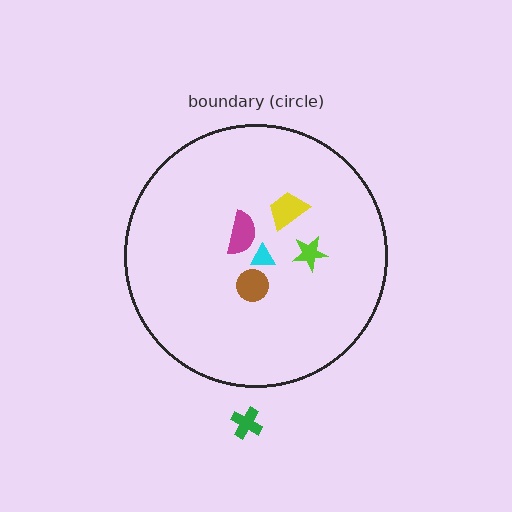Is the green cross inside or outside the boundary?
Outside.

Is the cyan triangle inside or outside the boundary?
Inside.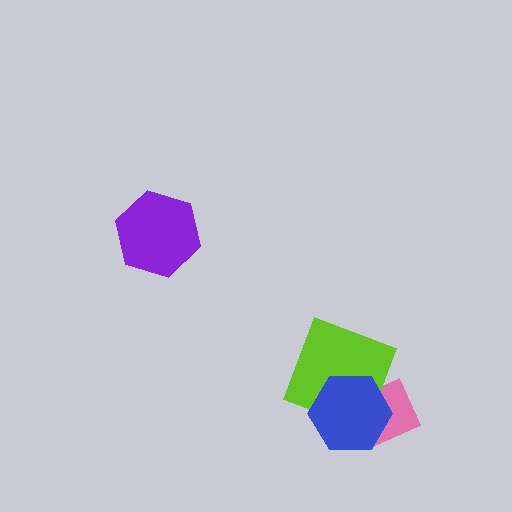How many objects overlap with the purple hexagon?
0 objects overlap with the purple hexagon.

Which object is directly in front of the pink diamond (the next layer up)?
The lime square is directly in front of the pink diamond.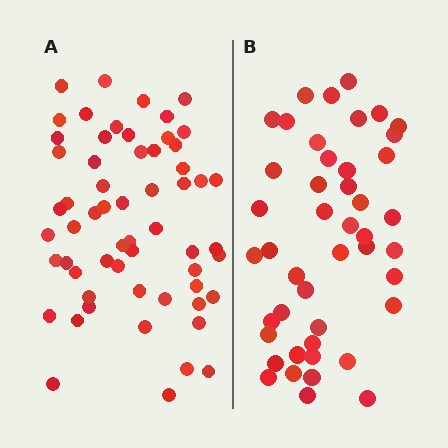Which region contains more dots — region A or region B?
Region A (the left region) has more dots.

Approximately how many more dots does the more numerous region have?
Region A has approximately 15 more dots than region B.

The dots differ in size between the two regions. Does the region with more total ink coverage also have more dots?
No. Region B has more total ink coverage because its dots are larger, but region A actually contains more individual dots. Total area can be misleading — the number of items is what matters here.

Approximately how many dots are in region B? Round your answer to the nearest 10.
About 40 dots. (The exact count is 45, which rounds to 40.)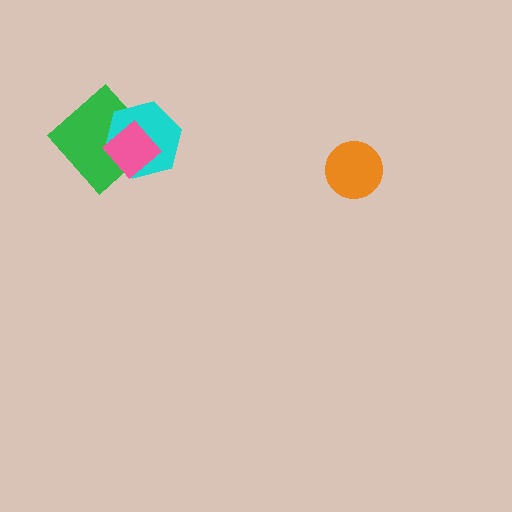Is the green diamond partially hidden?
Yes, it is partially covered by another shape.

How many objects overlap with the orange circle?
0 objects overlap with the orange circle.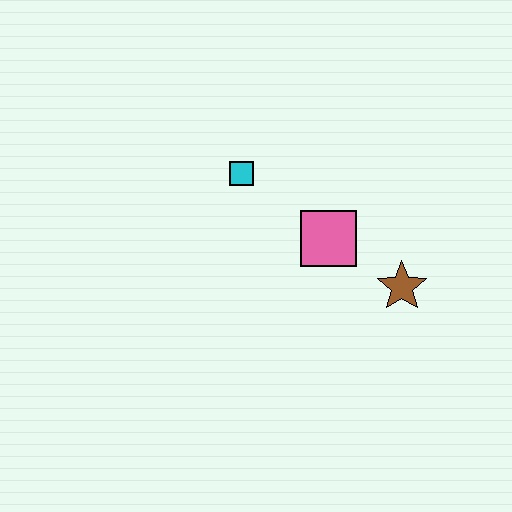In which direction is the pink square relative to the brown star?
The pink square is to the left of the brown star.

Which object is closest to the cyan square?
The pink square is closest to the cyan square.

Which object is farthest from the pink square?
The cyan square is farthest from the pink square.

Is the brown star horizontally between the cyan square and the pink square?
No